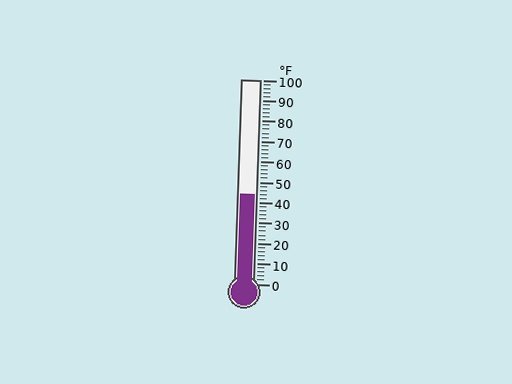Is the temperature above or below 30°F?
The temperature is above 30°F.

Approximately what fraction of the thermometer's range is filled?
The thermometer is filled to approximately 45% of its range.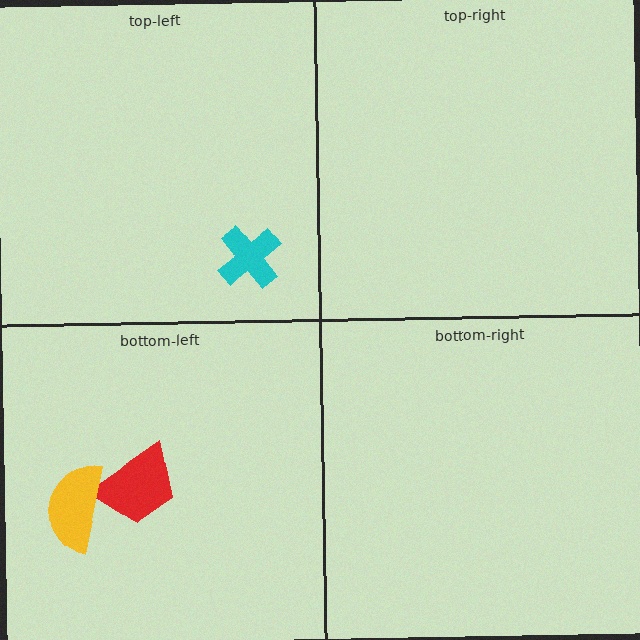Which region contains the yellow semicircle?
The bottom-left region.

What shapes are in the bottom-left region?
The red trapezoid, the yellow semicircle.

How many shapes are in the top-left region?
1.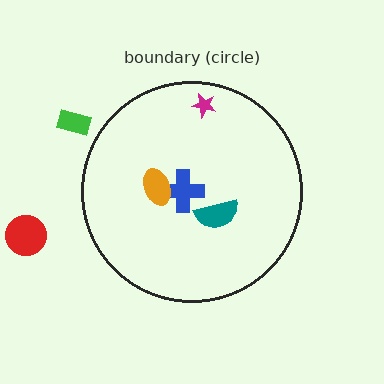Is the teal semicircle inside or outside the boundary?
Inside.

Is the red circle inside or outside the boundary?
Outside.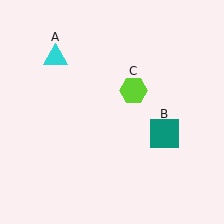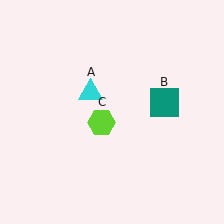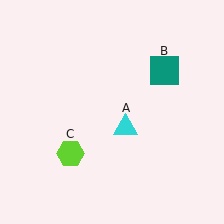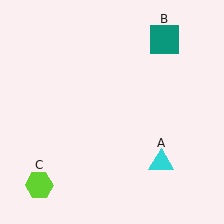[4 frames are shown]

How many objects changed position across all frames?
3 objects changed position: cyan triangle (object A), teal square (object B), lime hexagon (object C).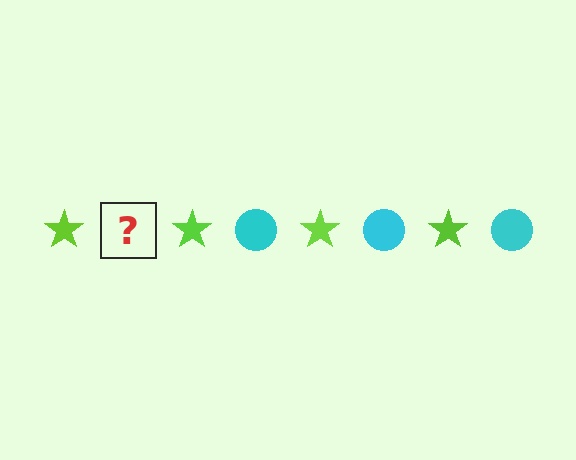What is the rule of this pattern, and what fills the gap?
The rule is that the pattern alternates between lime star and cyan circle. The gap should be filled with a cyan circle.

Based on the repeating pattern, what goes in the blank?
The blank should be a cyan circle.